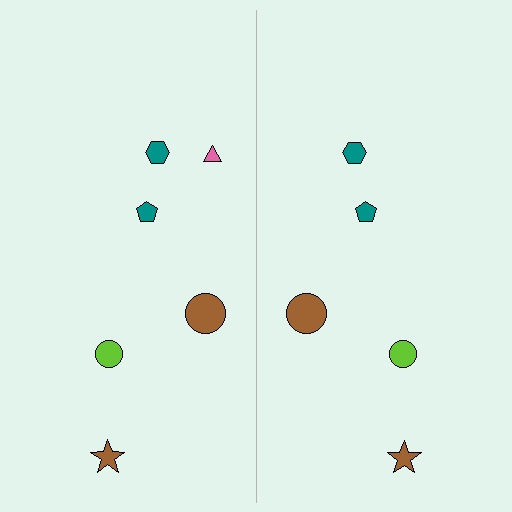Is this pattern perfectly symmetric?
No, the pattern is not perfectly symmetric. A pink triangle is missing from the right side.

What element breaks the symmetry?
A pink triangle is missing from the right side.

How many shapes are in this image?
There are 11 shapes in this image.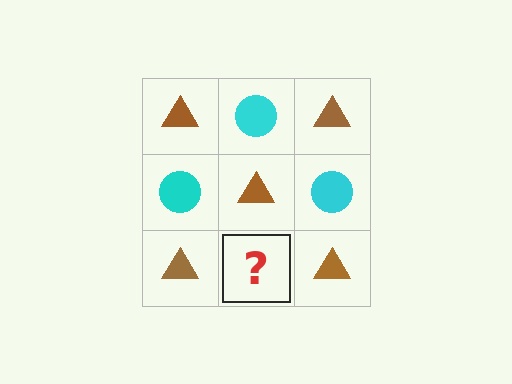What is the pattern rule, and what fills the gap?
The rule is that it alternates brown triangle and cyan circle in a checkerboard pattern. The gap should be filled with a cyan circle.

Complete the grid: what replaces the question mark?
The question mark should be replaced with a cyan circle.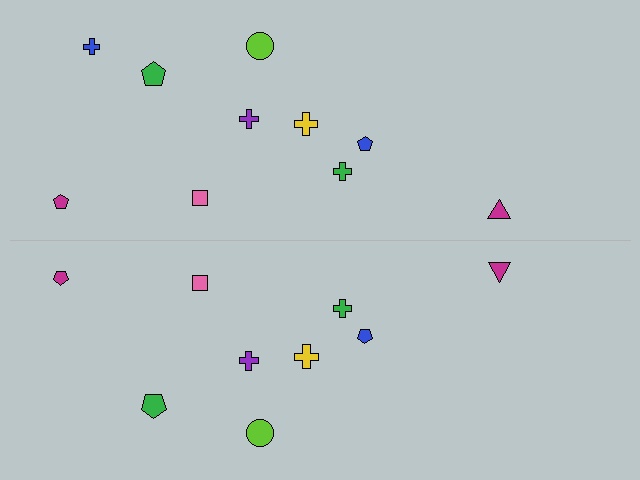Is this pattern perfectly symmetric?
No, the pattern is not perfectly symmetric. A blue cross is missing from the bottom side.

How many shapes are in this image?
There are 19 shapes in this image.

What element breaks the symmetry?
A blue cross is missing from the bottom side.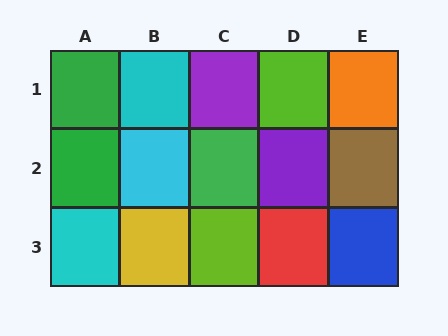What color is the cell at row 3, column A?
Cyan.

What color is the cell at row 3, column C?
Lime.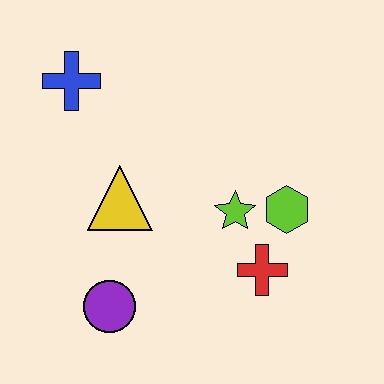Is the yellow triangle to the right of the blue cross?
Yes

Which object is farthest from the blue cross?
The red cross is farthest from the blue cross.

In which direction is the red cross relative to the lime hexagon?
The red cross is below the lime hexagon.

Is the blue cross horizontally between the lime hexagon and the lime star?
No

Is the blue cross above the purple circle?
Yes